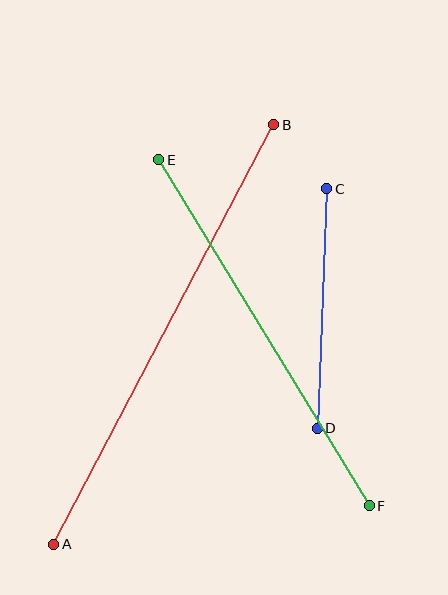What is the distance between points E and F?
The distance is approximately 405 pixels.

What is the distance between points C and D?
The distance is approximately 239 pixels.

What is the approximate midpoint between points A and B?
The midpoint is at approximately (164, 335) pixels.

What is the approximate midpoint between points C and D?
The midpoint is at approximately (322, 308) pixels.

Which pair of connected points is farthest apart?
Points A and B are farthest apart.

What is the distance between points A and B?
The distance is approximately 474 pixels.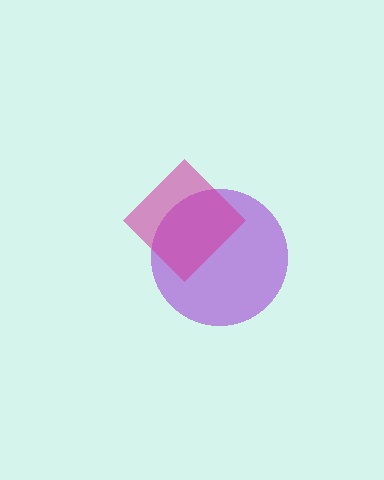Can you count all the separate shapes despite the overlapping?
Yes, there are 2 separate shapes.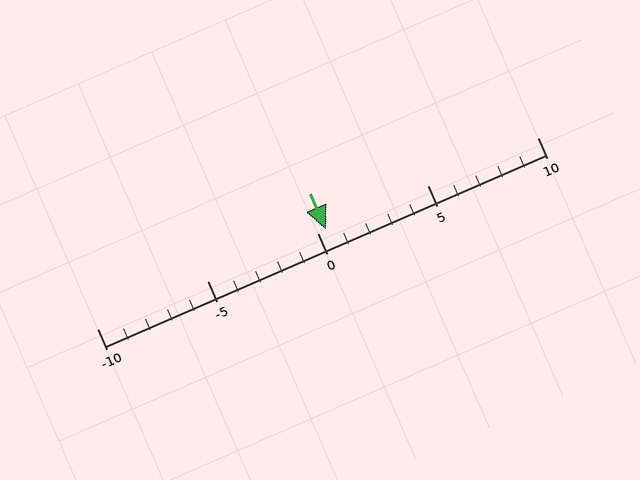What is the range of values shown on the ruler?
The ruler shows values from -10 to 10.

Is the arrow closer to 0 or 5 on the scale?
The arrow is closer to 0.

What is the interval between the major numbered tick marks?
The major tick marks are spaced 5 units apart.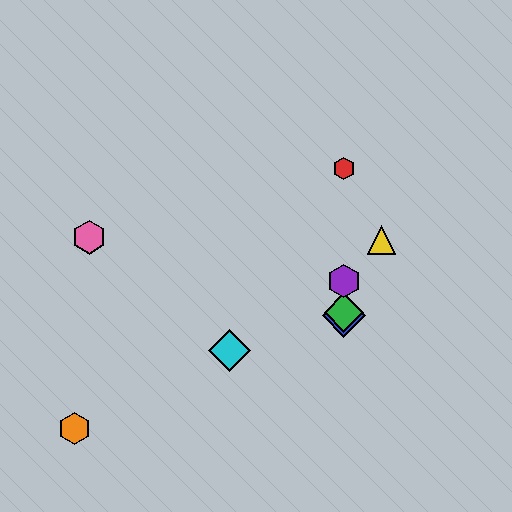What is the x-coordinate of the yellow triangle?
The yellow triangle is at x≈381.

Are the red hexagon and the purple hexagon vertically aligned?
Yes, both are at x≈344.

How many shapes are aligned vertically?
4 shapes (the red hexagon, the blue diamond, the green diamond, the purple hexagon) are aligned vertically.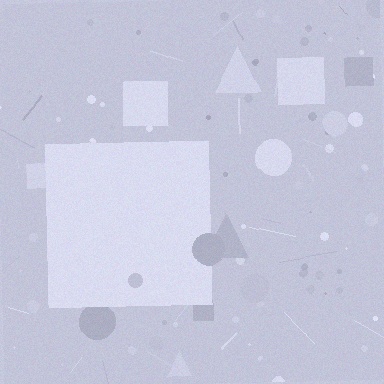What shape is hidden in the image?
A square is hidden in the image.